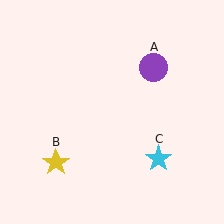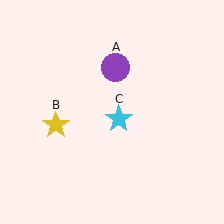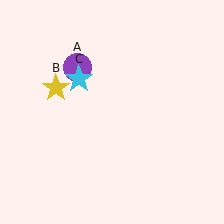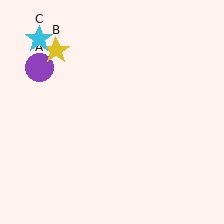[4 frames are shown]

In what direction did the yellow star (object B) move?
The yellow star (object B) moved up.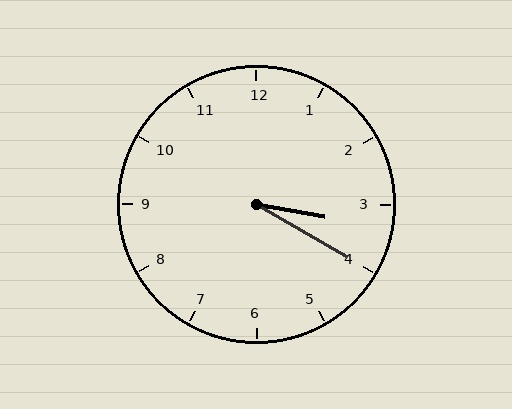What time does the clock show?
3:20.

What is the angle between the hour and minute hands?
Approximately 20 degrees.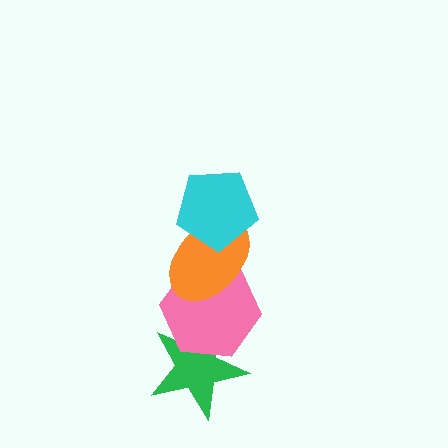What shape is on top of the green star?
The pink hexagon is on top of the green star.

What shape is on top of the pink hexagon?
The orange ellipse is on top of the pink hexagon.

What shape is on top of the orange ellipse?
The cyan pentagon is on top of the orange ellipse.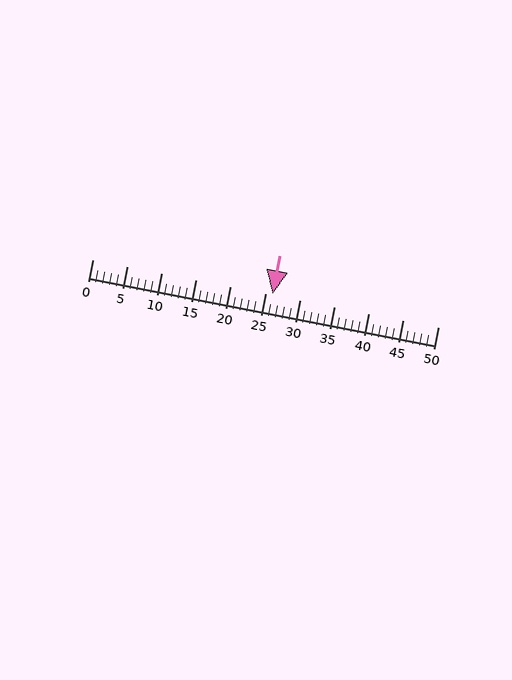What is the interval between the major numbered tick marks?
The major tick marks are spaced 5 units apart.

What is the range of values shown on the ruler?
The ruler shows values from 0 to 50.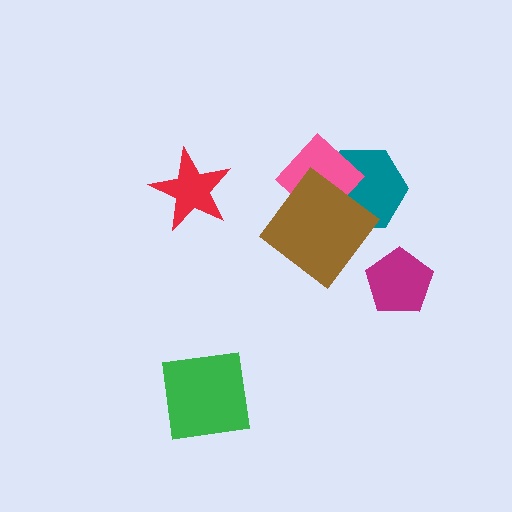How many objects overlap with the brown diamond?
2 objects overlap with the brown diamond.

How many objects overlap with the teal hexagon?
2 objects overlap with the teal hexagon.